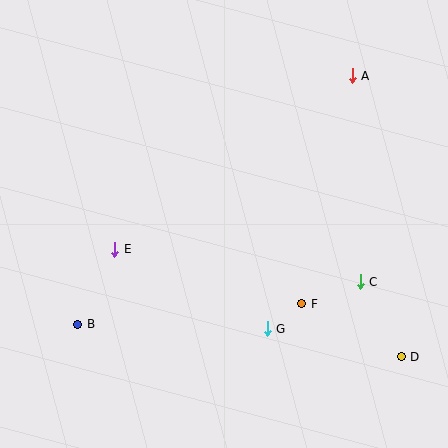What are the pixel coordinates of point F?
Point F is at (302, 304).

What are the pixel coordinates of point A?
Point A is at (352, 76).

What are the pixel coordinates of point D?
Point D is at (401, 357).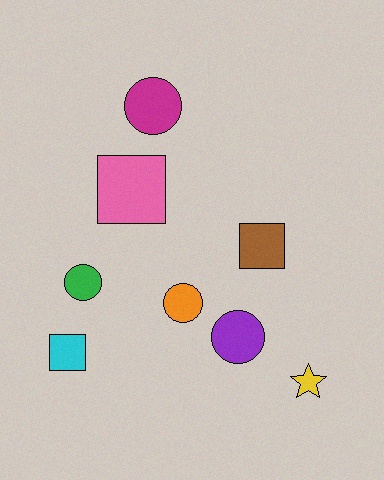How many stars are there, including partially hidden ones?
There is 1 star.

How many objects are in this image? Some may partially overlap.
There are 8 objects.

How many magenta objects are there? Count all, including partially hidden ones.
There is 1 magenta object.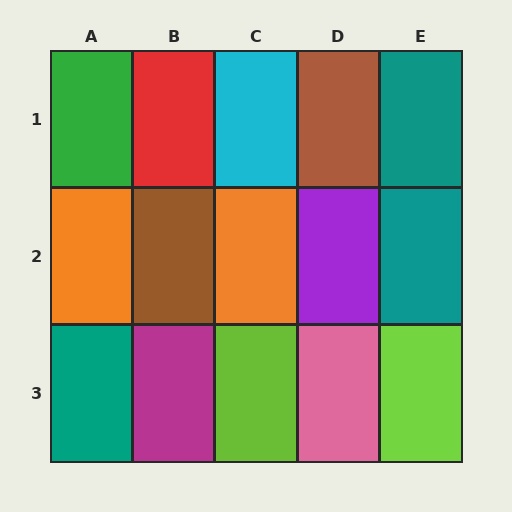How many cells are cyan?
1 cell is cyan.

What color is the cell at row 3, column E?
Lime.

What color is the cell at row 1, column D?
Brown.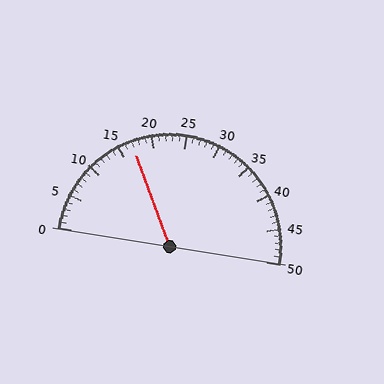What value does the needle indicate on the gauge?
The needle indicates approximately 17.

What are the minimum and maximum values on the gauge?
The gauge ranges from 0 to 50.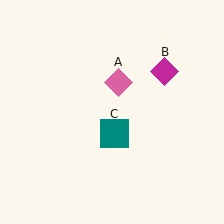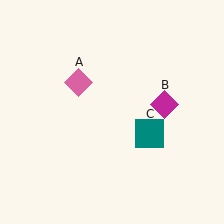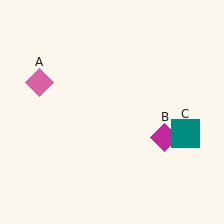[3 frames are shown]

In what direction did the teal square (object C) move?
The teal square (object C) moved right.